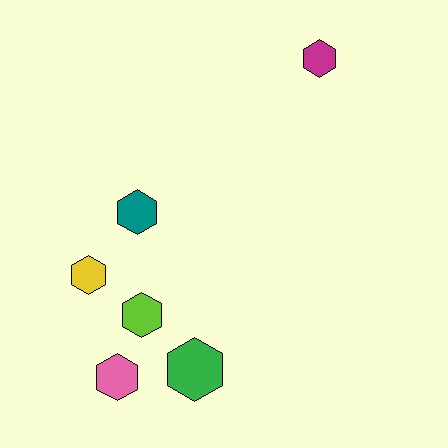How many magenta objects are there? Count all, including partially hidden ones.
There is 1 magenta object.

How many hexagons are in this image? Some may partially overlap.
There are 6 hexagons.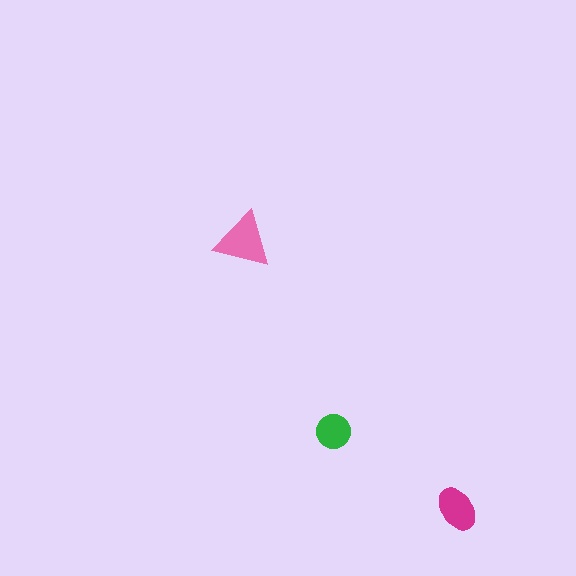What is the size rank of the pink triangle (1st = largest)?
1st.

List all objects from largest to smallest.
The pink triangle, the magenta ellipse, the green circle.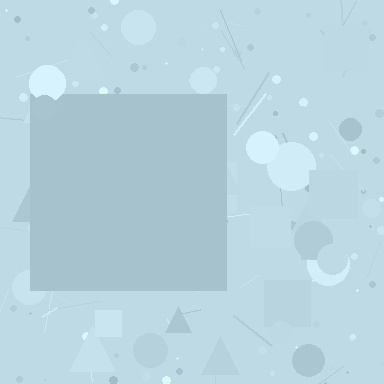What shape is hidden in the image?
A square is hidden in the image.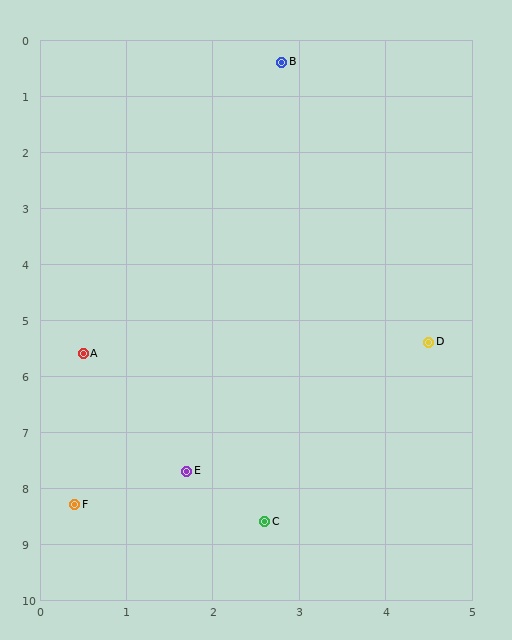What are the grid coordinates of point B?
Point B is at approximately (2.8, 0.4).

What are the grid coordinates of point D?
Point D is at approximately (4.5, 5.4).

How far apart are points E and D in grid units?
Points E and D are about 3.6 grid units apart.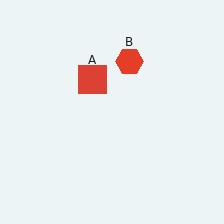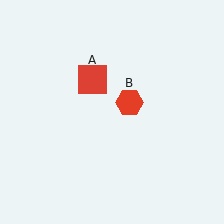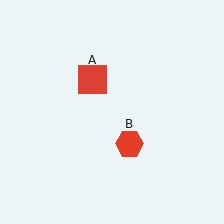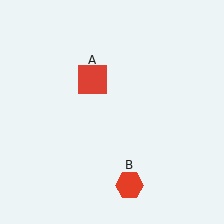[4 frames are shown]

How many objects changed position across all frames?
1 object changed position: red hexagon (object B).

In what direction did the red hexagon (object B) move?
The red hexagon (object B) moved down.